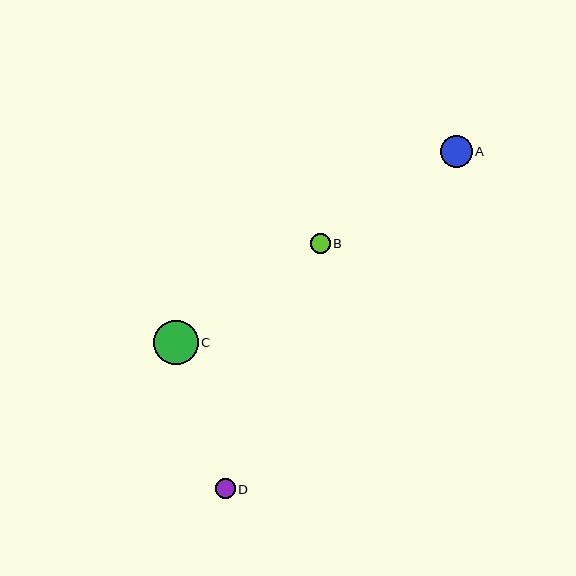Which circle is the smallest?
Circle D is the smallest with a size of approximately 20 pixels.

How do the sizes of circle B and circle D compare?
Circle B and circle D are approximately the same size.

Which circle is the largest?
Circle C is the largest with a size of approximately 44 pixels.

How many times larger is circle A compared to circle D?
Circle A is approximately 1.6 times the size of circle D.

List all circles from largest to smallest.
From largest to smallest: C, A, B, D.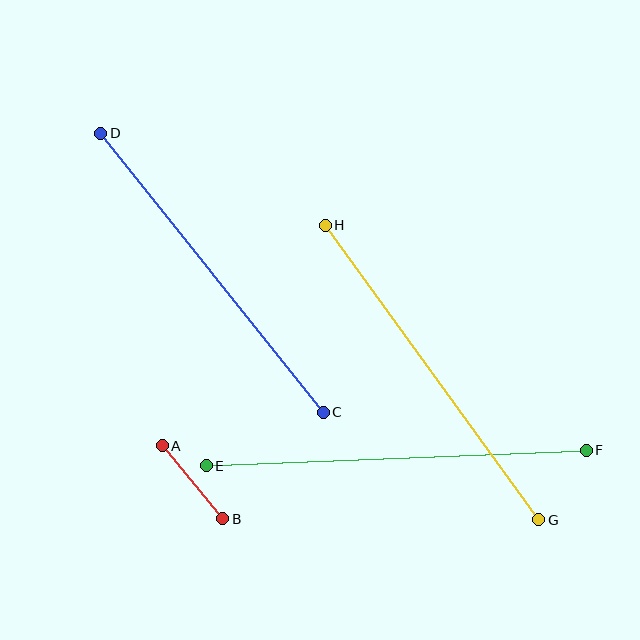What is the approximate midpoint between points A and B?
The midpoint is at approximately (193, 482) pixels.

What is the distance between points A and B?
The distance is approximately 95 pixels.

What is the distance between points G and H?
The distance is approximately 364 pixels.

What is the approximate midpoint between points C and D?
The midpoint is at approximately (212, 273) pixels.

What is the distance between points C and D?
The distance is approximately 357 pixels.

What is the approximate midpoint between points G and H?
The midpoint is at approximately (432, 372) pixels.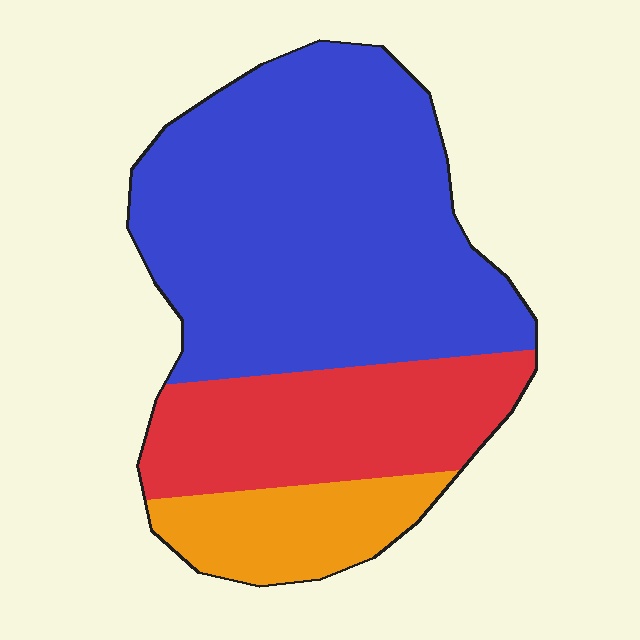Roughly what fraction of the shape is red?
Red takes up between a sixth and a third of the shape.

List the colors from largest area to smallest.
From largest to smallest: blue, red, orange.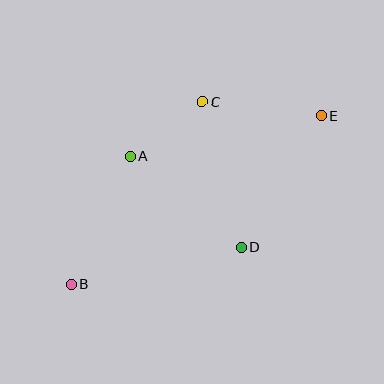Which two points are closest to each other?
Points A and C are closest to each other.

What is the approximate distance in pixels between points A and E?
The distance between A and E is approximately 196 pixels.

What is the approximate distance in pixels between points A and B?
The distance between A and B is approximately 140 pixels.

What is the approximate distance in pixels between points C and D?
The distance between C and D is approximately 150 pixels.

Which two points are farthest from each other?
Points B and E are farthest from each other.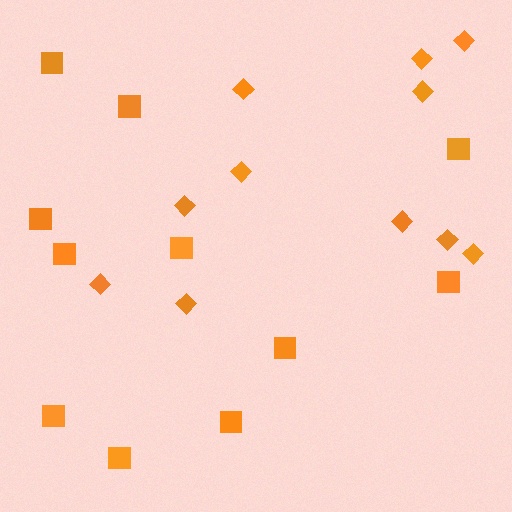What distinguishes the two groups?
There are 2 groups: one group of diamonds (11) and one group of squares (11).